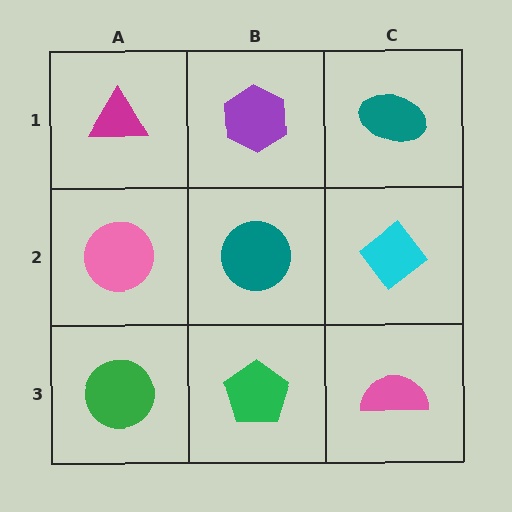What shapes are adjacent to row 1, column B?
A teal circle (row 2, column B), a magenta triangle (row 1, column A), a teal ellipse (row 1, column C).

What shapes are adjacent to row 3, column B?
A teal circle (row 2, column B), a green circle (row 3, column A), a pink semicircle (row 3, column C).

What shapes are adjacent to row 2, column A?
A magenta triangle (row 1, column A), a green circle (row 3, column A), a teal circle (row 2, column B).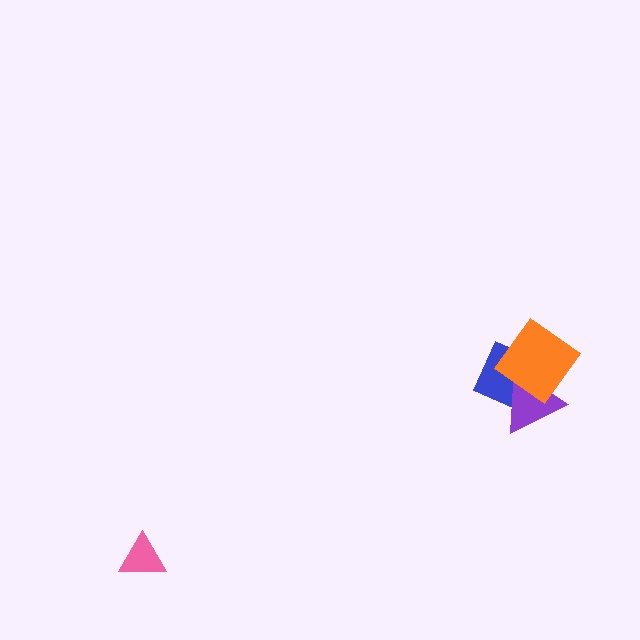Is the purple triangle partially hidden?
Yes, it is partially covered by another shape.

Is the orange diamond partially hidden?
No, no other shape covers it.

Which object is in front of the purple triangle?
The orange diamond is in front of the purple triangle.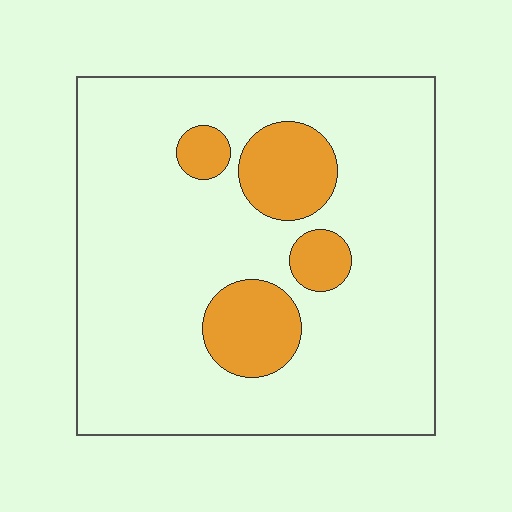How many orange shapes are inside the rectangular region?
4.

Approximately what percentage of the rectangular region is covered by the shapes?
Approximately 15%.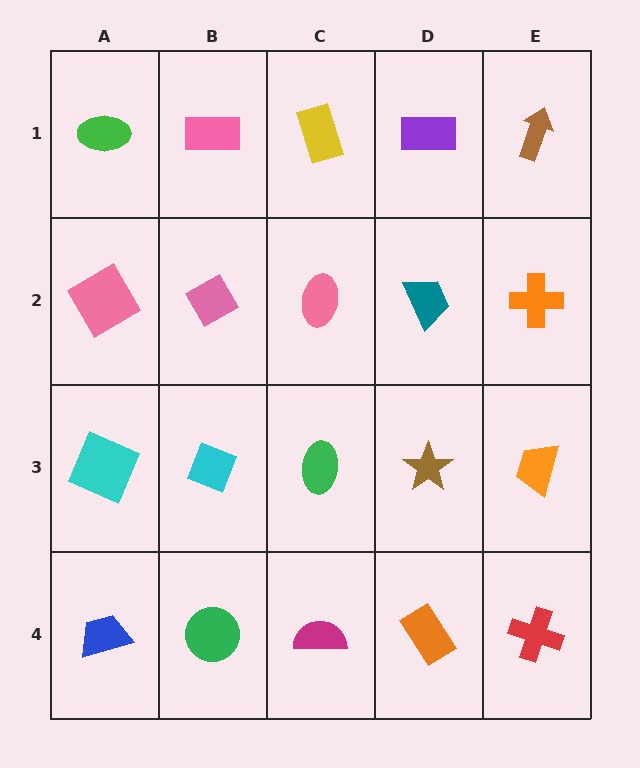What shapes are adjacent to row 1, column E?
An orange cross (row 2, column E), a purple rectangle (row 1, column D).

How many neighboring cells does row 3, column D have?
4.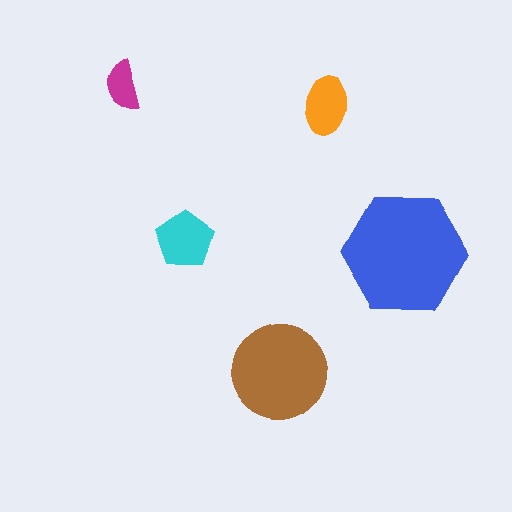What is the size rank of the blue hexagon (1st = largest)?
1st.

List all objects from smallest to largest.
The magenta semicircle, the orange ellipse, the cyan pentagon, the brown circle, the blue hexagon.